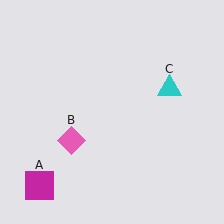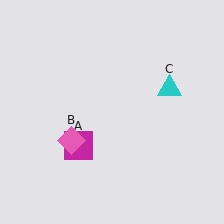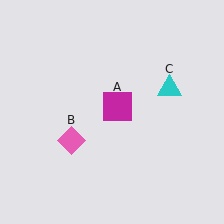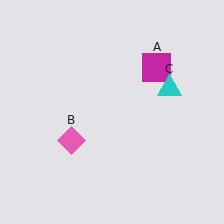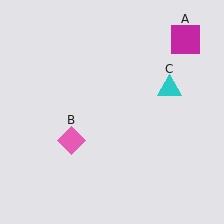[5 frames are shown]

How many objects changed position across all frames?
1 object changed position: magenta square (object A).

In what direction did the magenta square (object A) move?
The magenta square (object A) moved up and to the right.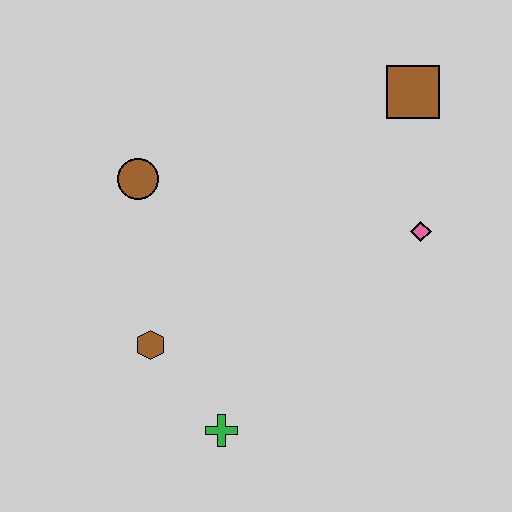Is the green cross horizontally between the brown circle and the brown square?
Yes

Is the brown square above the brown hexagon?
Yes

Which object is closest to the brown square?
The pink diamond is closest to the brown square.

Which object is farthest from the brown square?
The green cross is farthest from the brown square.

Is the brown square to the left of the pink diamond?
Yes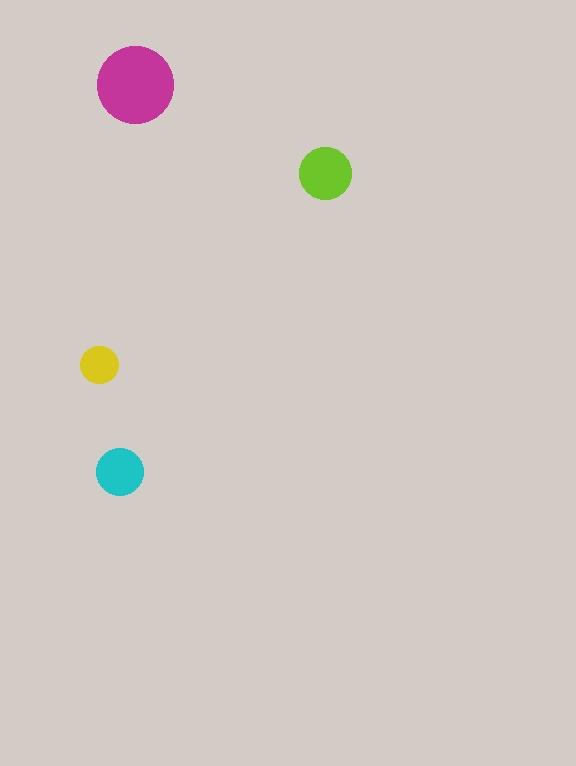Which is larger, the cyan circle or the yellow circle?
The cyan one.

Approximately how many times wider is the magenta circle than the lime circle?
About 1.5 times wider.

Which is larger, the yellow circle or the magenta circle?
The magenta one.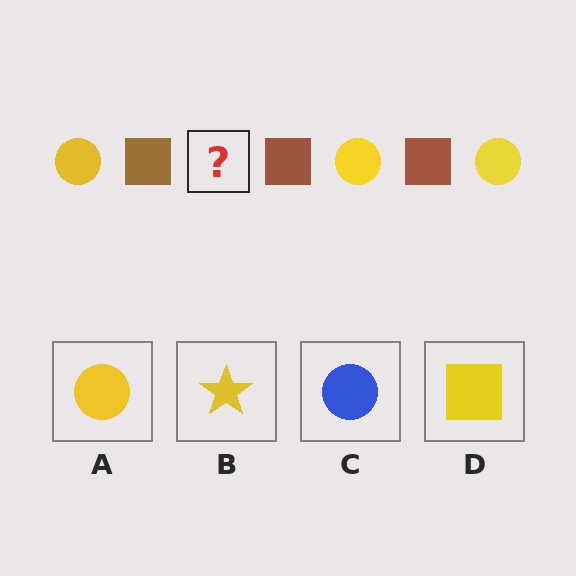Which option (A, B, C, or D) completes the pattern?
A.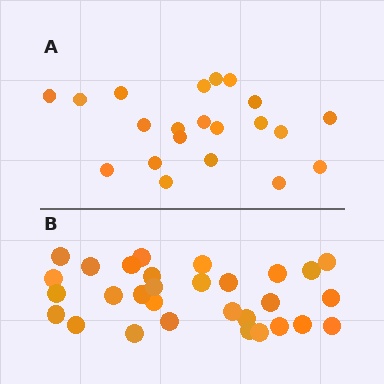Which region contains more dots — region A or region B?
Region B (the bottom region) has more dots.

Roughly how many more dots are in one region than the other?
Region B has roughly 8 or so more dots than region A.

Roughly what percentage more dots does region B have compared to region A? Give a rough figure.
About 45% more.